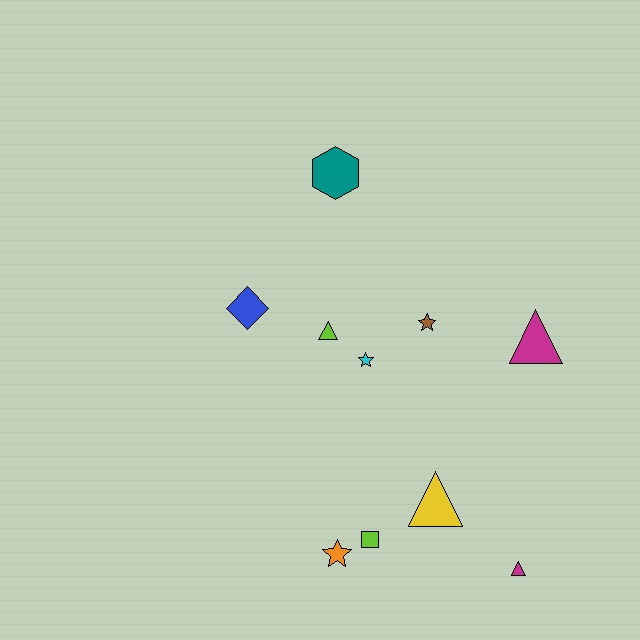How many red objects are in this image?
There are no red objects.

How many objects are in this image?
There are 10 objects.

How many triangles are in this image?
There are 4 triangles.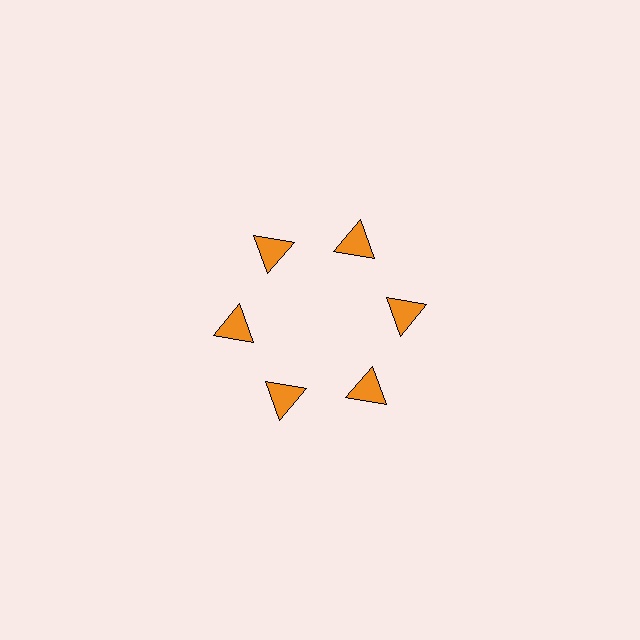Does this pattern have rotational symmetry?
Yes, this pattern has 6-fold rotational symmetry. It looks the same after rotating 60 degrees around the center.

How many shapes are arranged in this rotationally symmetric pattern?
There are 6 shapes, arranged in 6 groups of 1.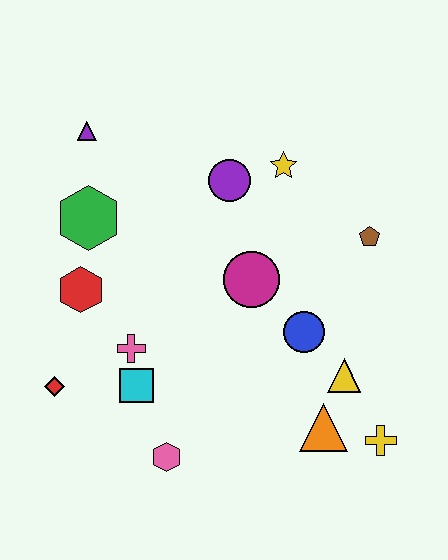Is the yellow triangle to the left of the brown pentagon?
Yes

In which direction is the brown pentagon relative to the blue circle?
The brown pentagon is above the blue circle.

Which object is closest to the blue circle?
The yellow triangle is closest to the blue circle.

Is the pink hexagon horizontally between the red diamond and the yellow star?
Yes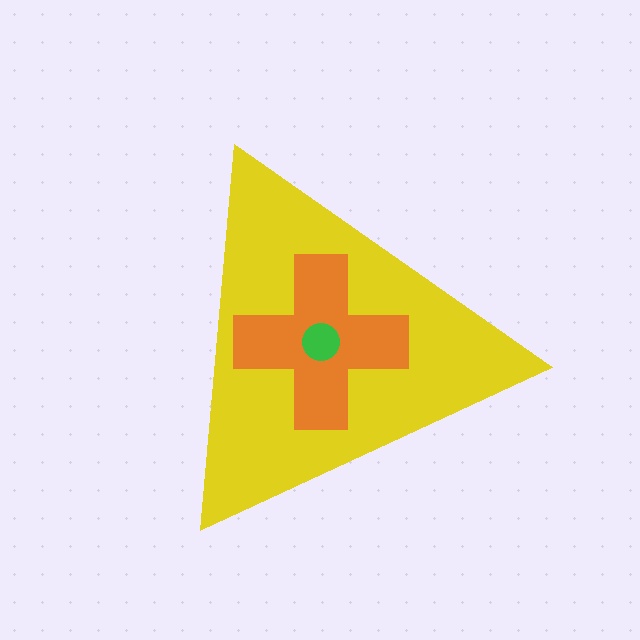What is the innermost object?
The green circle.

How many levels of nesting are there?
3.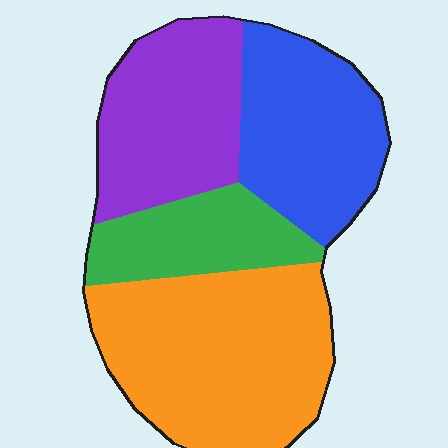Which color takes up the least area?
Green, at roughly 15%.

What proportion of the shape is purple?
Purple covers 24% of the shape.